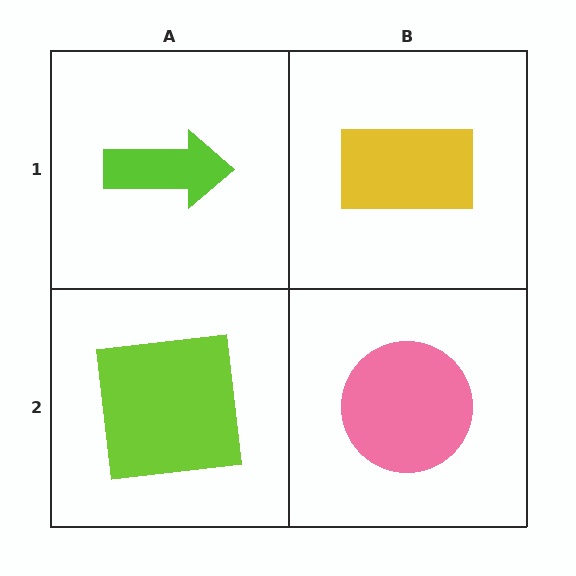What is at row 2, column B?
A pink circle.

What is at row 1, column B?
A yellow rectangle.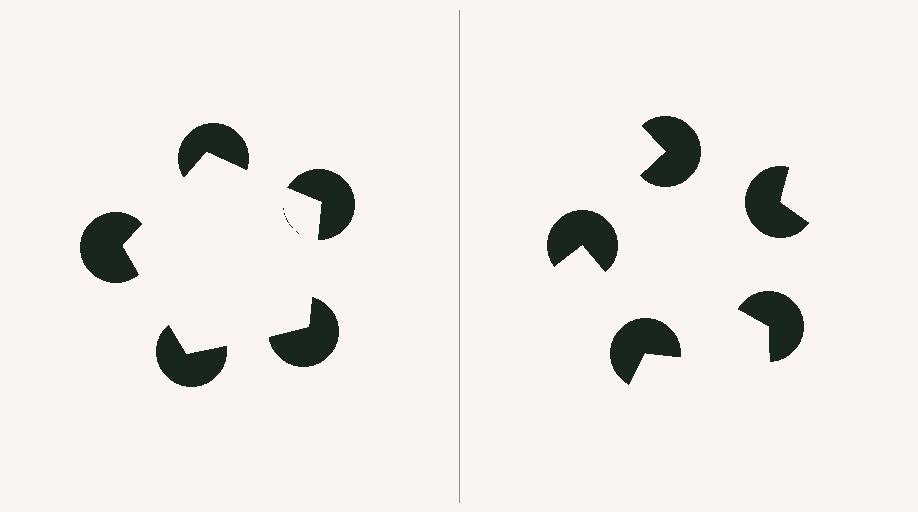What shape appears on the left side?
An illusory pentagon.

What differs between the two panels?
The pac-man discs are positioned identically on both sides; only the wedge orientations differ. On the left they align to a pentagon; on the right they are misaligned.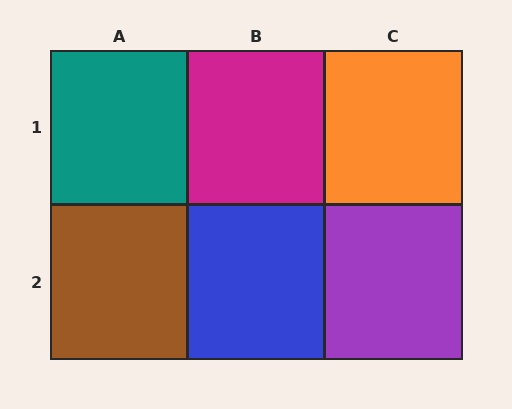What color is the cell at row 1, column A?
Teal.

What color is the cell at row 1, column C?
Orange.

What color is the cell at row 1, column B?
Magenta.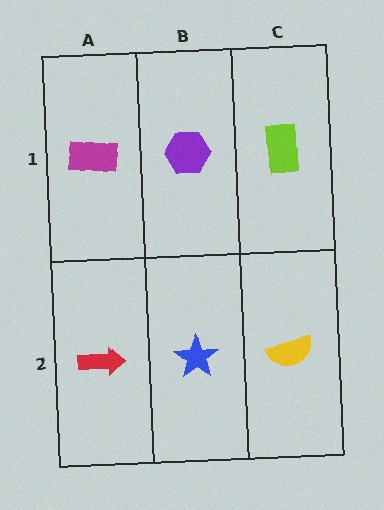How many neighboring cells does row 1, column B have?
3.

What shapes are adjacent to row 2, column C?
A lime rectangle (row 1, column C), a blue star (row 2, column B).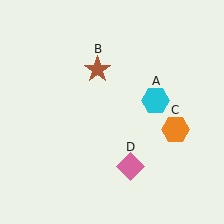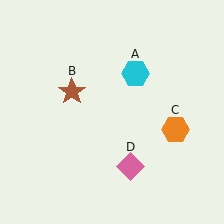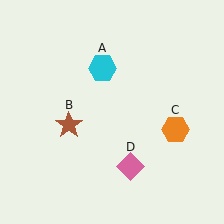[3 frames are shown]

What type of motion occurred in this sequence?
The cyan hexagon (object A), brown star (object B) rotated counterclockwise around the center of the scene.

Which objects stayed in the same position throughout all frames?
Orange hexagon (object C) and pink diamond (object D) remained stationary.